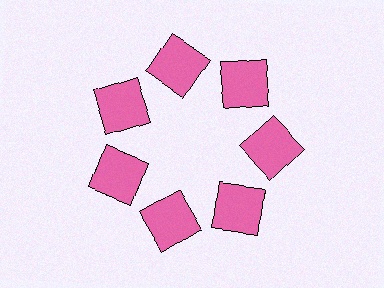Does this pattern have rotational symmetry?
Yes, this pattern has 7-fold rotational symmetry. It looks the same after rotating 51 degrees around the center.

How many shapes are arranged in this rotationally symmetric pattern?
There are 7 shapes, arranged in 7 groups of 1.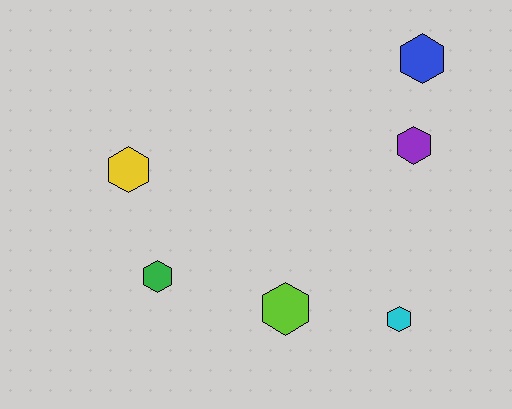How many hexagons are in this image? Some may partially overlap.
There are 6 hexagons.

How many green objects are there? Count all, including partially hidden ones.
There is 1 green object.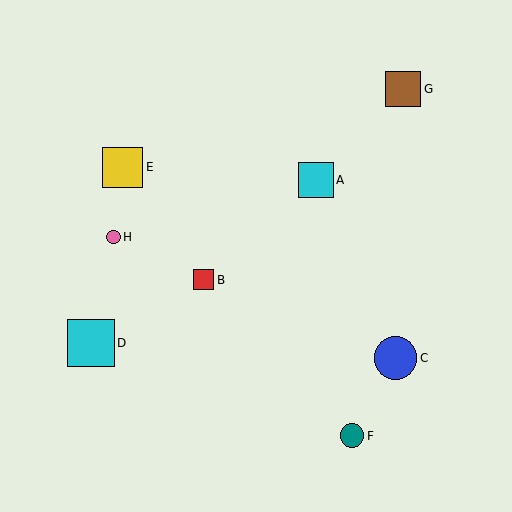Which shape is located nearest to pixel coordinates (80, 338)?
The cyan square (labeled D) at (91, 343) is nearest to that location.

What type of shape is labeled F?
Shape F is a teal circle.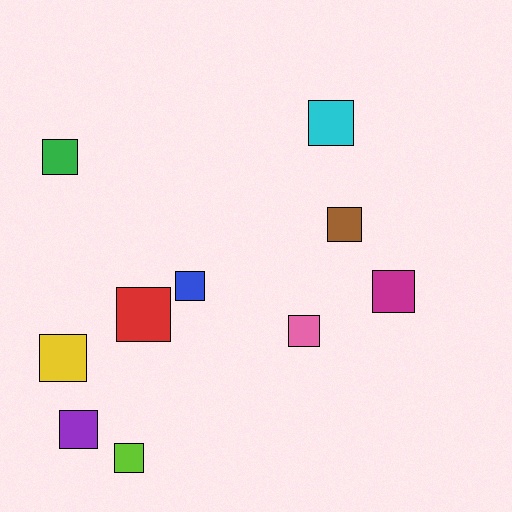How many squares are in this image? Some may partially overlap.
There are 10 squares.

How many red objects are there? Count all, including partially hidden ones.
There is 1 red object.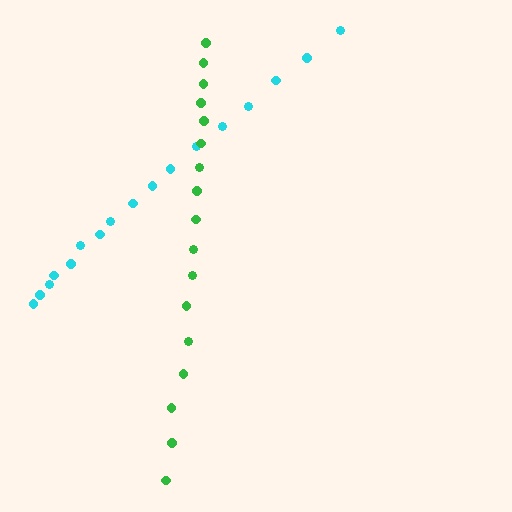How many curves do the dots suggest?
There are 2 distinct paths.